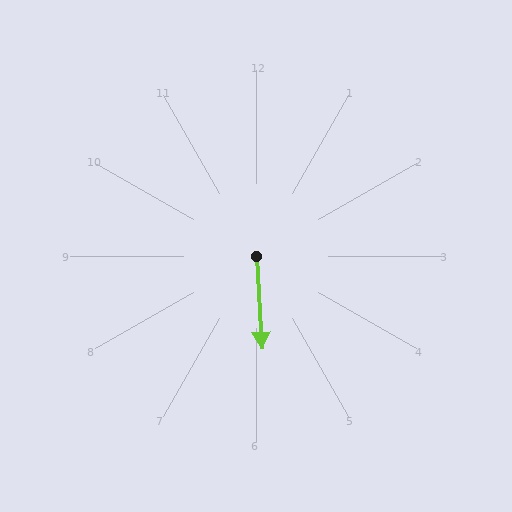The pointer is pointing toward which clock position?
Roughly 6 o'clock.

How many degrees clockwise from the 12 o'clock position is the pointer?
Approximately 176 degrees.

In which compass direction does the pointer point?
South.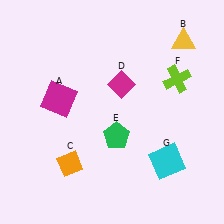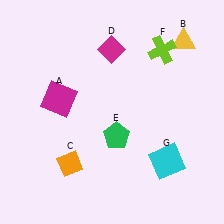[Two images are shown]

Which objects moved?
The objects that moved are: the magenta diamond (D), the lime cross (F).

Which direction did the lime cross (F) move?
The lime cross (F) moved up.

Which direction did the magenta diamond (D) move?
The magenta diamond (D) moved up.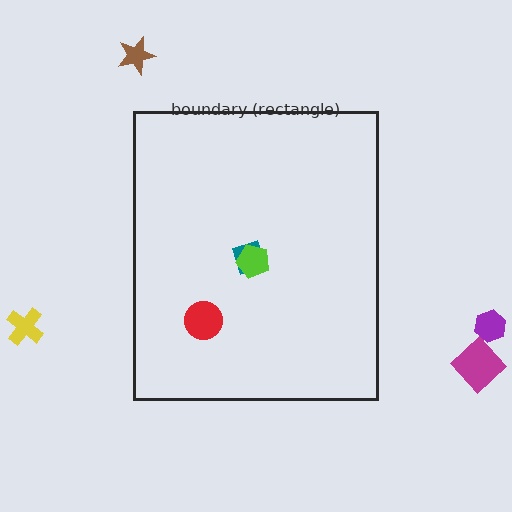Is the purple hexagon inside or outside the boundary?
Outside.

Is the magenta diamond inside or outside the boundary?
Outside.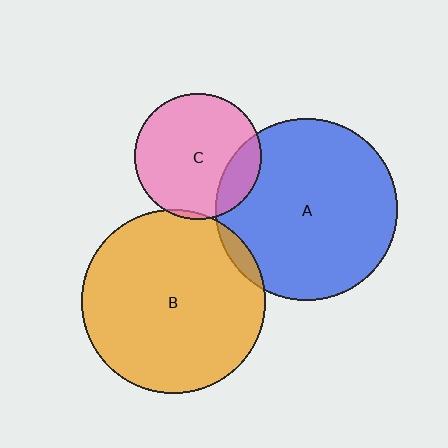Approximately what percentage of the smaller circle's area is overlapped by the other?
Approximately 5%.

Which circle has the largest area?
Circle B (orange).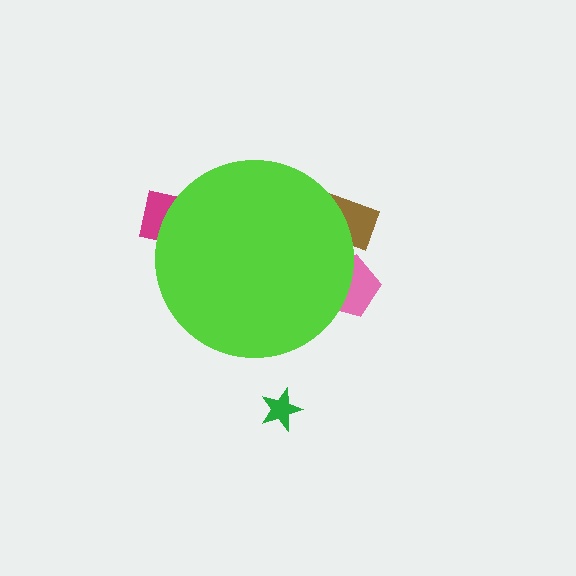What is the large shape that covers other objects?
A lime circle.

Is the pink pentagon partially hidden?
Yes, the pink pentagon is partially hidden behind the lime circle.